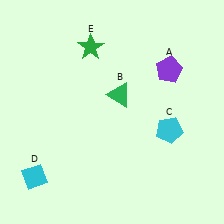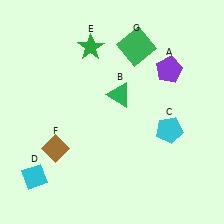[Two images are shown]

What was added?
A brown diamond (F), a green square (G) were added in Image 2.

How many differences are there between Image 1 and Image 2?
There are 2 differences between the two images.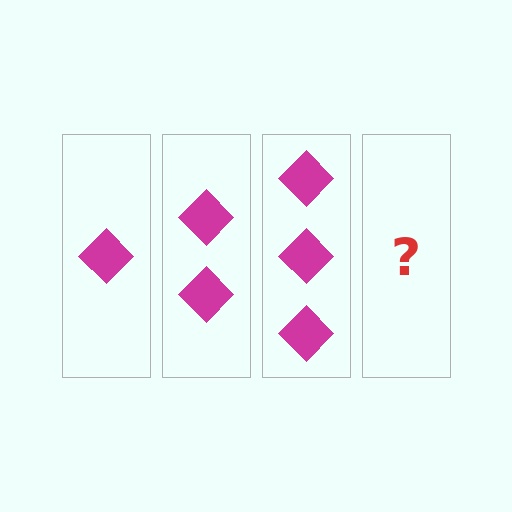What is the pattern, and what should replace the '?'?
The pattern is that each step adds one more diamond. The '?' should be 4 diamonds.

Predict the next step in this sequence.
The next step is 4 diamonds.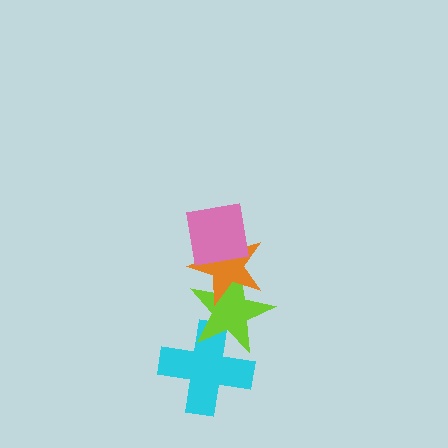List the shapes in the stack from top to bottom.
From top to bottom: the pink square, the orange star, the lime star, the cyan cross.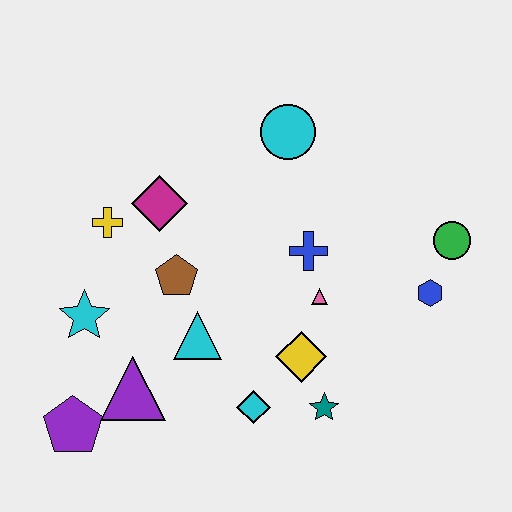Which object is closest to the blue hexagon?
The green circle is closest to the blue hexagon.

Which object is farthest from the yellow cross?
The green circle is farthest from the yellow cross.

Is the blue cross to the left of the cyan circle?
No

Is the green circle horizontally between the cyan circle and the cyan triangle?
No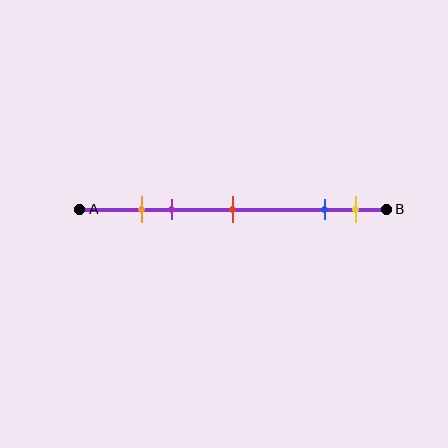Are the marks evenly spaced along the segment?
No, the marks are not evenly spaced.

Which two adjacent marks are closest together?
The orange and purple marks are the closest adjacent pair.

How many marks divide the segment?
There are 5 marks dividing the segment.